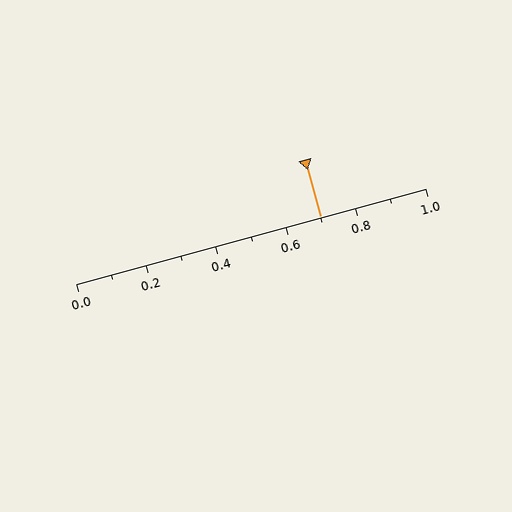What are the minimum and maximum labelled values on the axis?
The axis runs from 0.0 to 1.0.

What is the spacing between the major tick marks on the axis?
The major ticks are spaced 0.2 apart.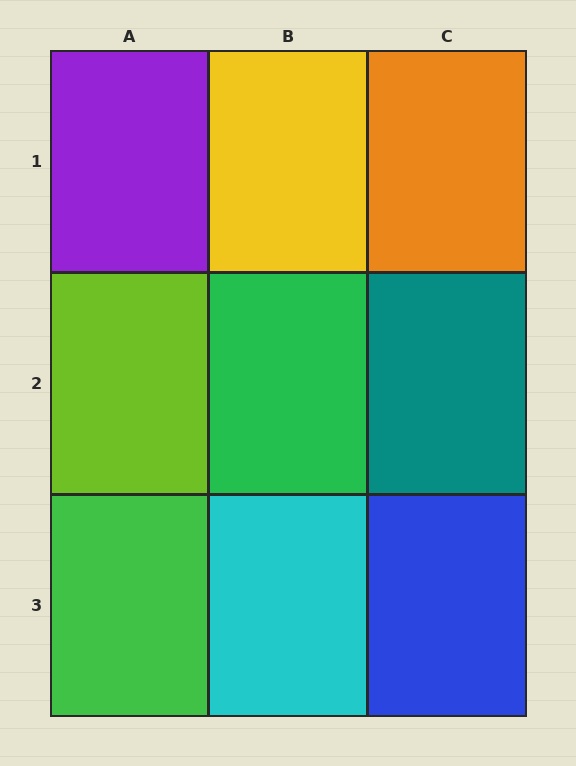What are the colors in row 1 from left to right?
Purple, yellow, orange.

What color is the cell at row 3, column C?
Blue.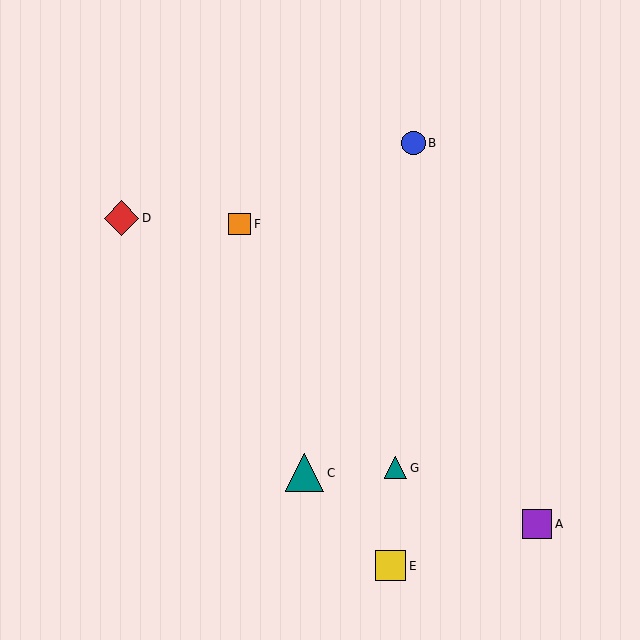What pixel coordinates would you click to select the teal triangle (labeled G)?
Click at (396, 468) to select the teal triangle G.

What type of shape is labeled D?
Shape D is a red diamond.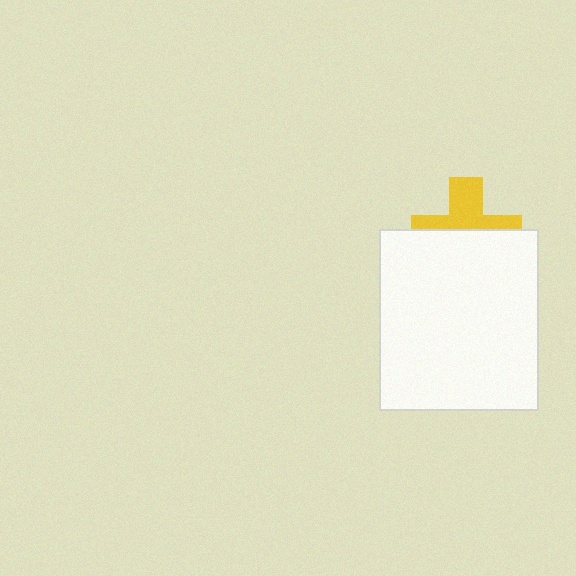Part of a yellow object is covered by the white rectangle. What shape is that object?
It is a cross.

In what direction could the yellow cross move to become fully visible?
The yellow cross could move up. That would shift it out from behind the white rectangle entirely.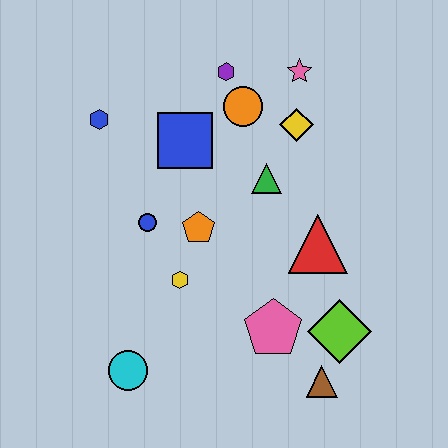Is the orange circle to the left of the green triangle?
Yes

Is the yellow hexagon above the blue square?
No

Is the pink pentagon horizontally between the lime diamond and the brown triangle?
No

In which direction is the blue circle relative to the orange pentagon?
The blue circle is to the left of the orange pentagon.